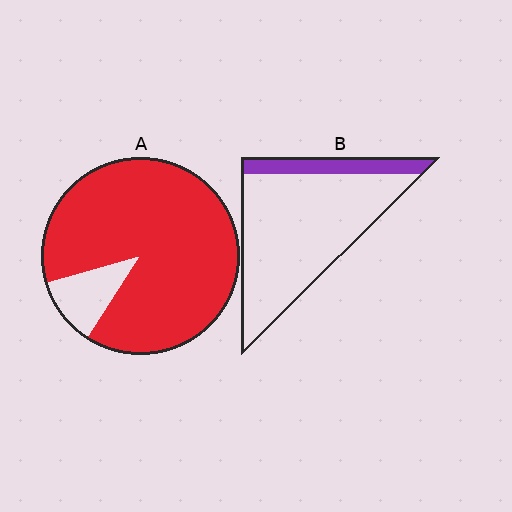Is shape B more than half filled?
No.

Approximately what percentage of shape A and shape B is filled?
A is approximately 90% and B is approximately 15%.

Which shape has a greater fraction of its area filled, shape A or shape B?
Shape A.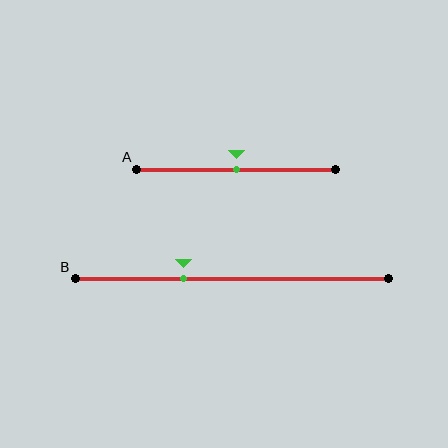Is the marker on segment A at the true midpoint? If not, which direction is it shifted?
Yes, the marker on segment A is at the true midpoint.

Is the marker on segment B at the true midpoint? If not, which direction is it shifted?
No, the marker on segment B is shifted to the left by about 15% of the segment length.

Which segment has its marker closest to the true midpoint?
Segment A has its marker closest to the true midpoint.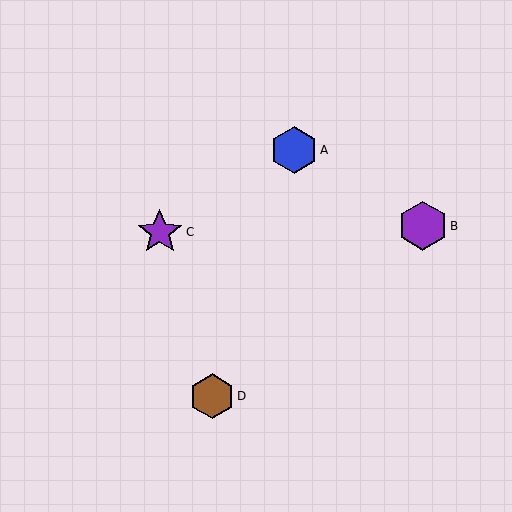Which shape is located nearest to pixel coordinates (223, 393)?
The brown hexagon (labeled D) at (212, 396) is nearest to that location.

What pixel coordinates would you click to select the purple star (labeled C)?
Click at (160, 232) to select the purple star C.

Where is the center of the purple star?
The center of the purple star is at (160, 232).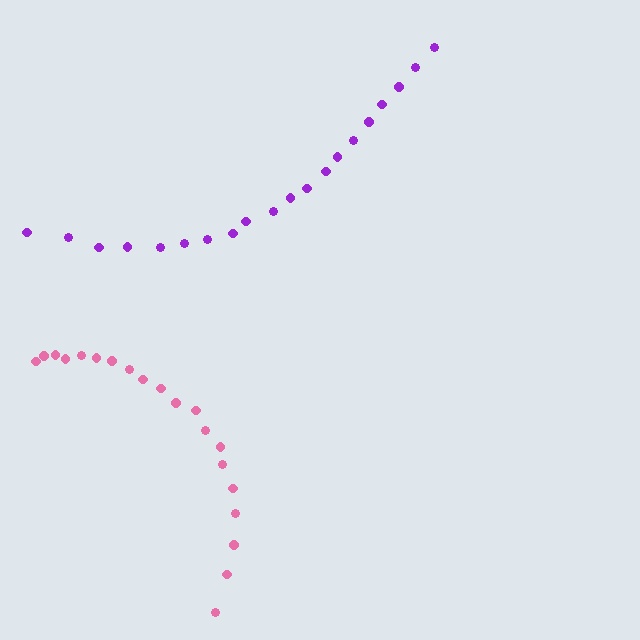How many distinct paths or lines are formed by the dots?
There are 2 distinct paths.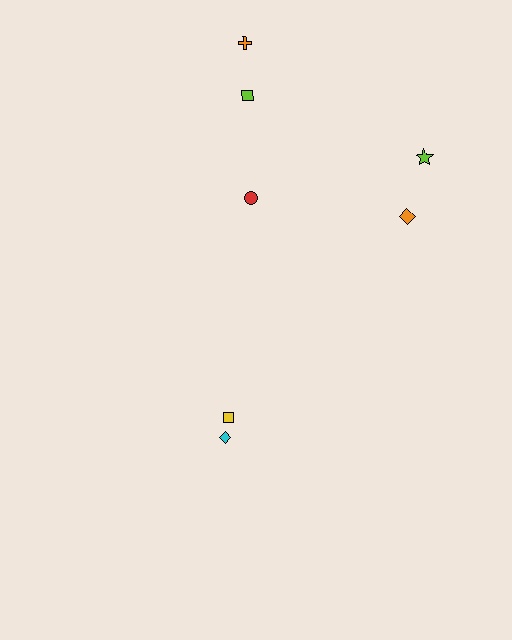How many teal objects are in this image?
There are no teal objects.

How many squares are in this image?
There are 2 squares.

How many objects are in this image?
There are 7 objects.